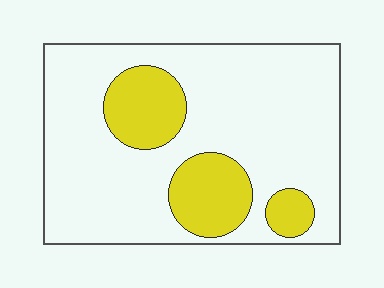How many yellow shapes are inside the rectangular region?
3.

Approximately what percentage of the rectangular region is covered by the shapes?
Approximately 20%.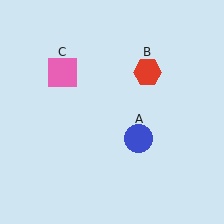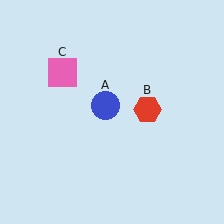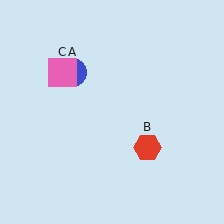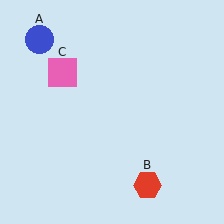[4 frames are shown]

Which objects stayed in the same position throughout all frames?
Pink square (object C) remained stationary.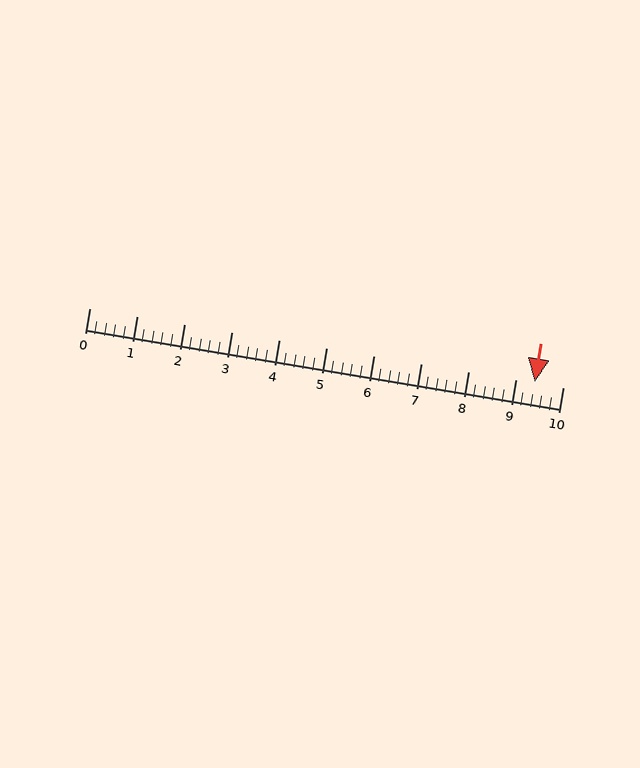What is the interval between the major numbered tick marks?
The major tick marks are spaced 1 units apart.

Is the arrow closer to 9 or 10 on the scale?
The arrow is closer to 9.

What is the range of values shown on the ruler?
The ruler shows values from 0 to 10.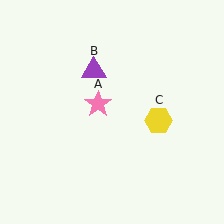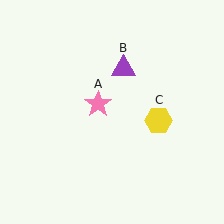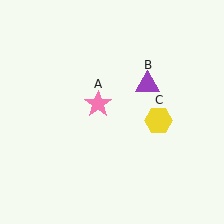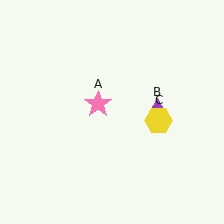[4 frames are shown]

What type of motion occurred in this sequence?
The purple triangle (object B) rotated clockwise around the center of the scene.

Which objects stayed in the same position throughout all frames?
Pink star (object A) and yellow hexagon (object C) remained stationary.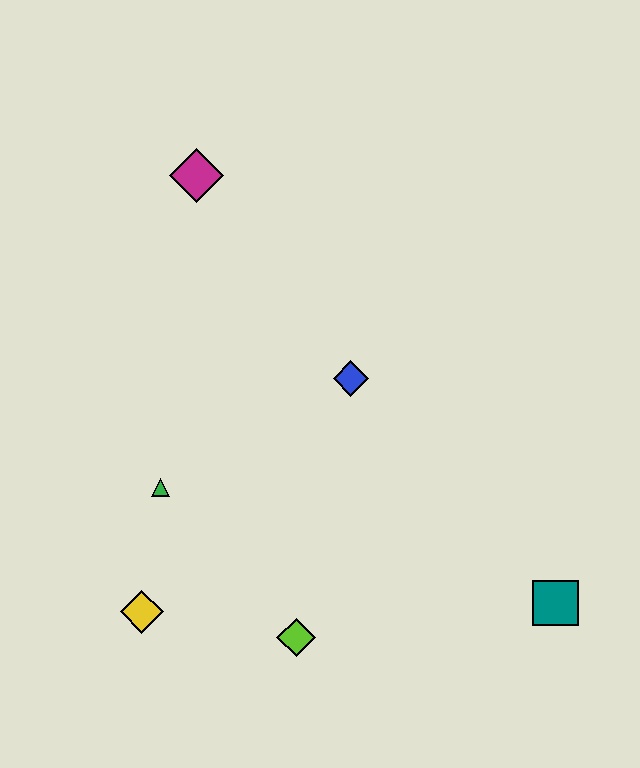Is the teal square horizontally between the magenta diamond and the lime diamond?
No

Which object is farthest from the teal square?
The magenta diamond is farthest from the teal square.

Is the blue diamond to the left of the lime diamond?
No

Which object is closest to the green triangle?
The yellow diamond is closest to the green triangle.